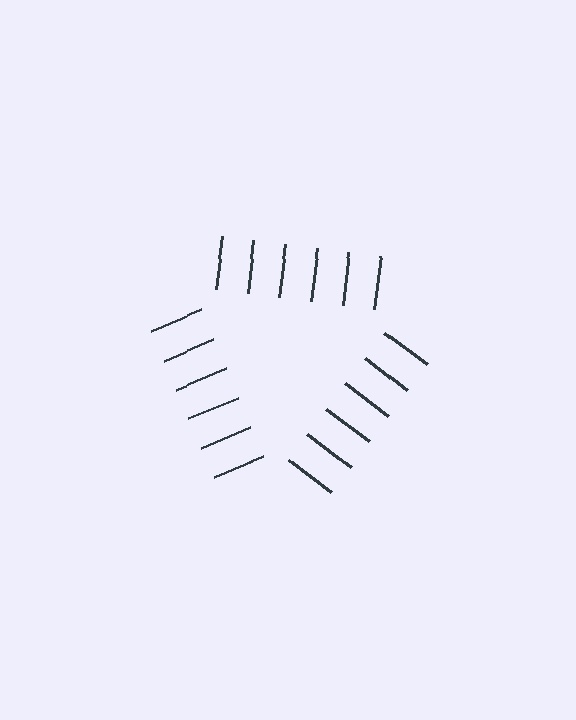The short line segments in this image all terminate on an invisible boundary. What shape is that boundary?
An illusory triangle — the line segments terminate on its edges but no continuous stroke is drawn.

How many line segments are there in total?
18 — 6 along each of the 3 edges.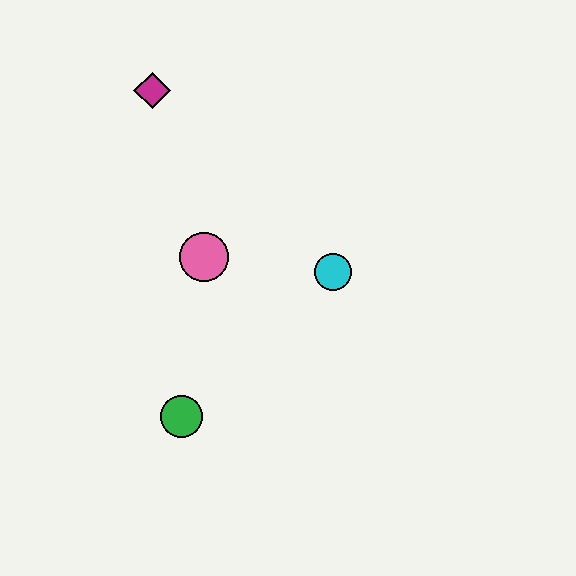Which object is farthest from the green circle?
The magenta diamond is farthest from the green circle.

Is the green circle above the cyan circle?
No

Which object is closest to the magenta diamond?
The pink circle is closest to the magenta diamond.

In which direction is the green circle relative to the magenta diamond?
The green circle is below the magenta diamond.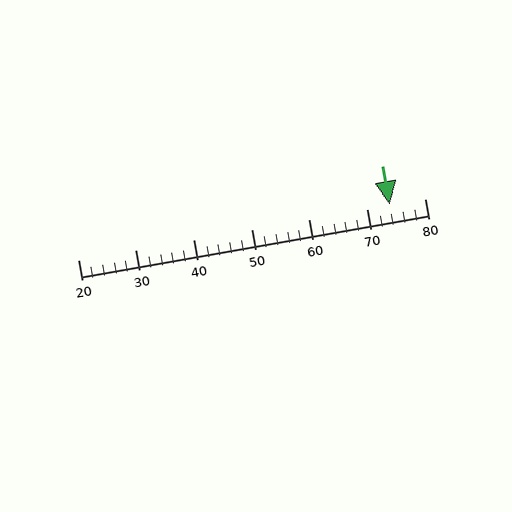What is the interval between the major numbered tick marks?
The major tick marks are spaced 10 units apart.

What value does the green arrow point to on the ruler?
The green arrow points to approximately 74.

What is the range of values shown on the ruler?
The ruler shows values from 20 to 80.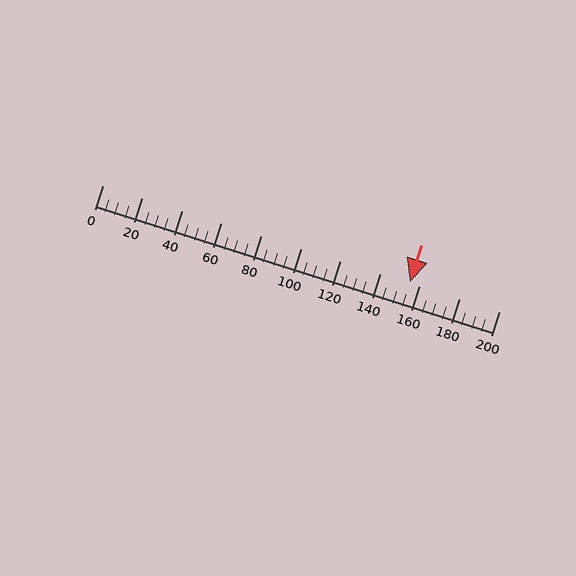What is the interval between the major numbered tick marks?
The major tick marks are spaced 20 units apart.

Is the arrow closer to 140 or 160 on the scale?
The arrow is closer to 160.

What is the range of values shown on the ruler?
The ruler shows values from 0 to 200.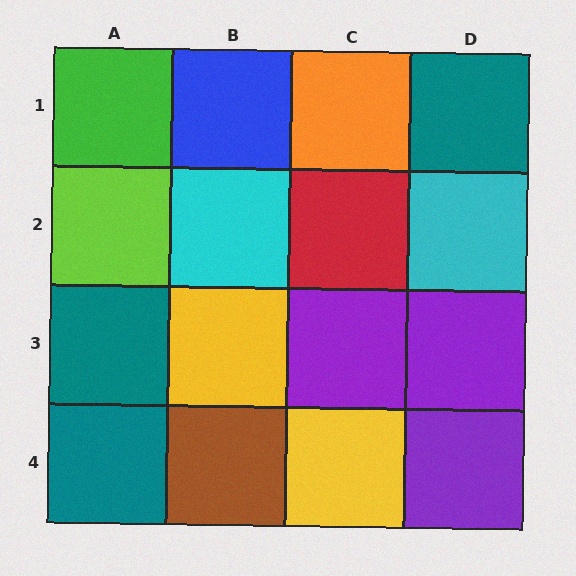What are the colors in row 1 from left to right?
Green, blue, orange, teal.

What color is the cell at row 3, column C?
Purple.